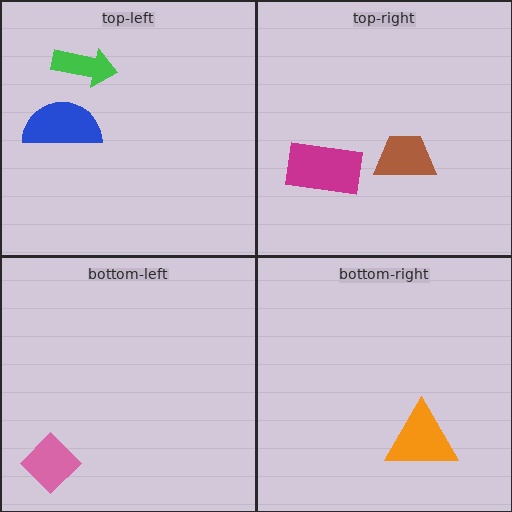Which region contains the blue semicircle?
The top-left region.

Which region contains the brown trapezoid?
The top-right region.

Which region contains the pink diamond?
The bottom-left region.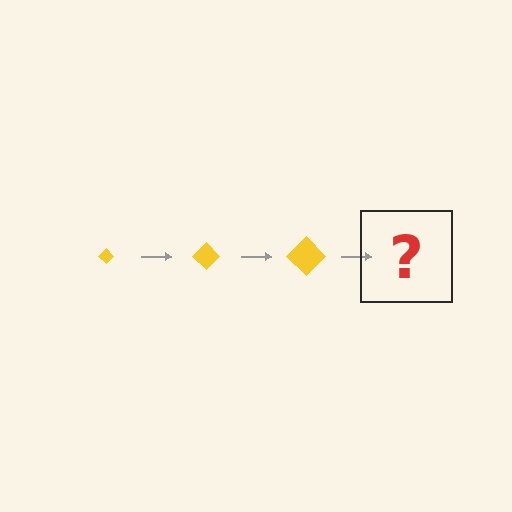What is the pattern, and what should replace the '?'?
The pattern is that the diamond gets progressively larger each step. The '?' should be a yellow diamond, larger than the previous one.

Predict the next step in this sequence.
The next step is a yellow diamond, larger than the previous one.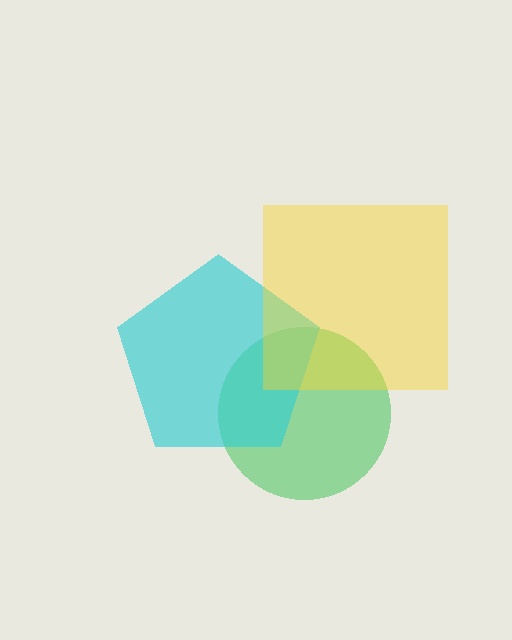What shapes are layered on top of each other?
The layered shapes are: a green circle, a cyan pentagon, a yellow square.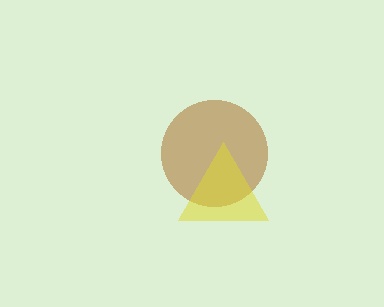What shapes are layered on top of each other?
The layered shapes are: a brown circle, a yellow triangle.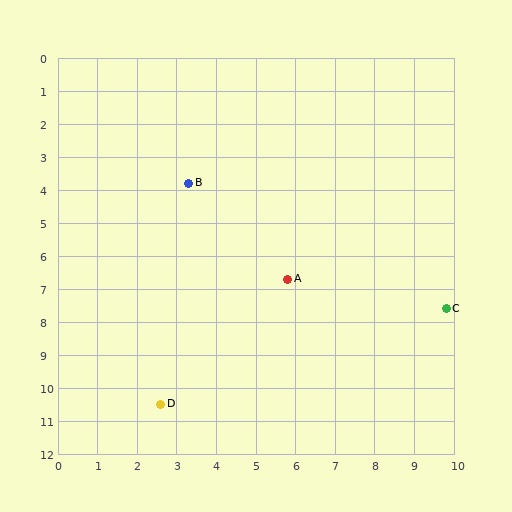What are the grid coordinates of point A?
Point A is at approximately (5.8, 6.7).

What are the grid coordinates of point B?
Point B is at approximately (3.3, 3.8).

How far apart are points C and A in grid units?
Points C and A are about 4.1 grid units apart.